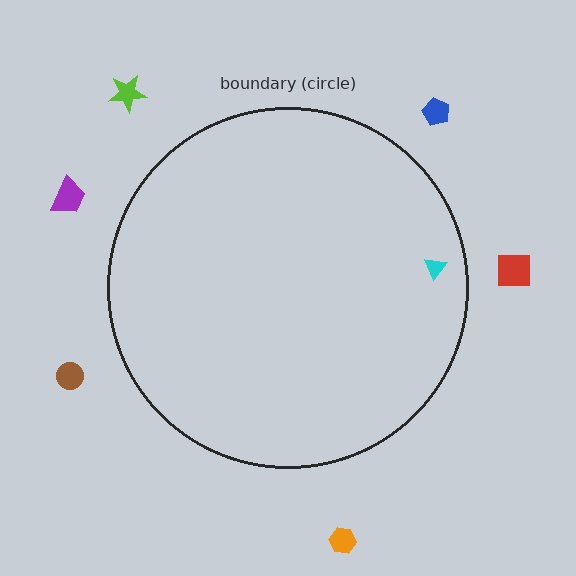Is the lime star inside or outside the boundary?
Outside.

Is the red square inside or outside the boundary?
Outside.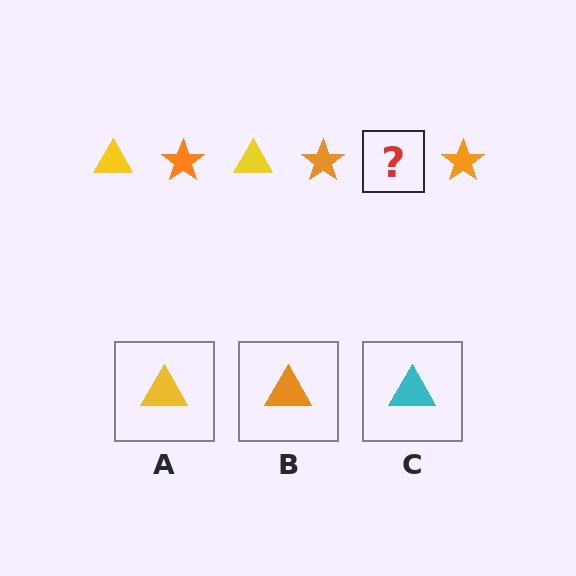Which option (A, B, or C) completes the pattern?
A.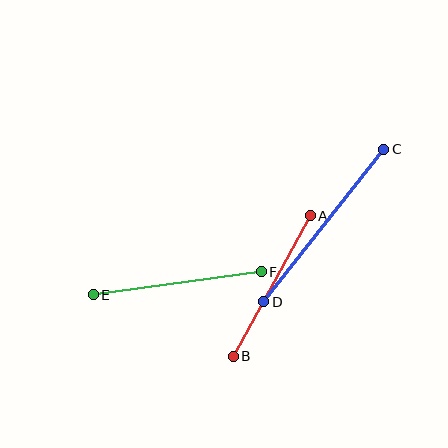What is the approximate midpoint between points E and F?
The midpoint is at approximately (177, 283) pixels.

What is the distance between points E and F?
The distance is approximately 170 pixels.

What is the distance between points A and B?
The distance is approximately 160 pixels.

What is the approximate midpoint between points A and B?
The midpoint is at approximately (272, 286) pixels.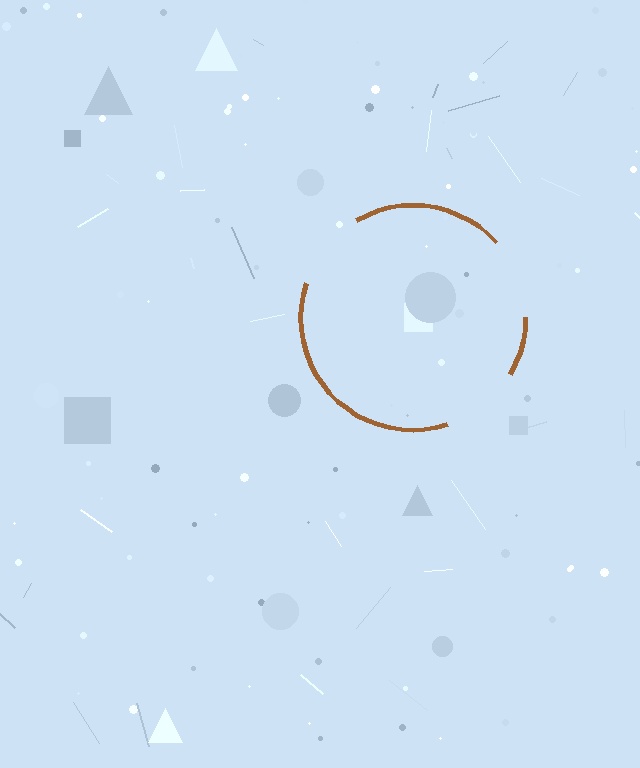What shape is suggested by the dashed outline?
The dashed outline suggests a circle.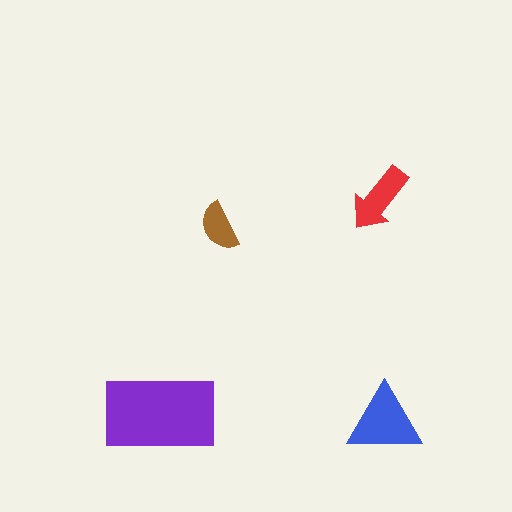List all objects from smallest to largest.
The brown semicircle, the red arrow, the blue triangle, the purple rectangle.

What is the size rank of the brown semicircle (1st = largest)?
4th.